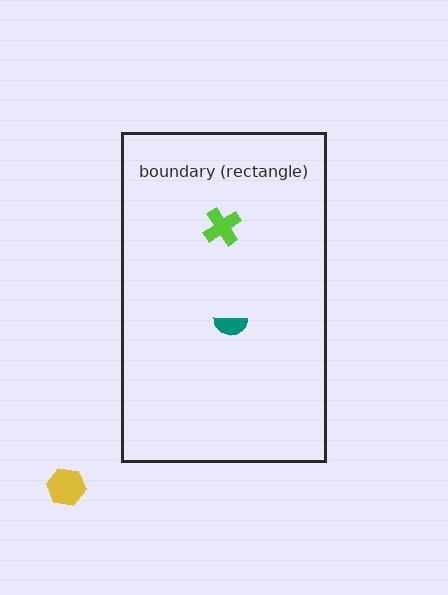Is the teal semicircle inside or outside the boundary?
Inside.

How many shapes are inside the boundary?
2 inside, 1 outside.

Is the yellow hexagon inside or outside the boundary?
Outside.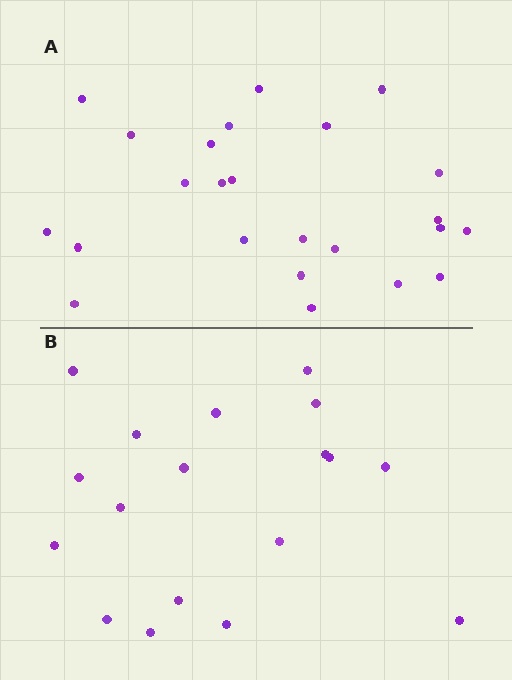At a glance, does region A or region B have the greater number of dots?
Region A (the top region) has more dots.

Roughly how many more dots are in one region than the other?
Region A has about 6 more dots than region B.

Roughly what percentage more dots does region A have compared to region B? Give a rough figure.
About 35% more.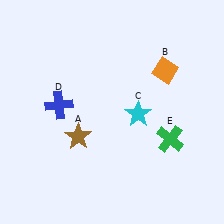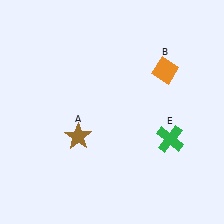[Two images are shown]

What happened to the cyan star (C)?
The cyan star (C) was removed in Image 2. It was in the bottom-right area of Image 1.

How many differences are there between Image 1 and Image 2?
There are 2 differences between the two images.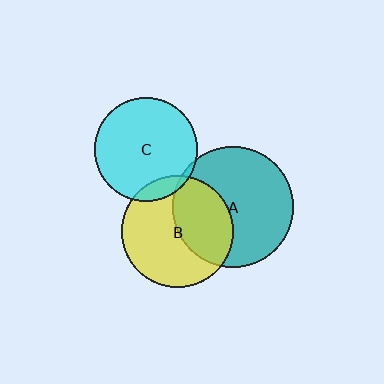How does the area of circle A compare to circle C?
Approximately 1.4 times.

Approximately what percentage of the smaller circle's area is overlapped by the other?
Approximately 10%.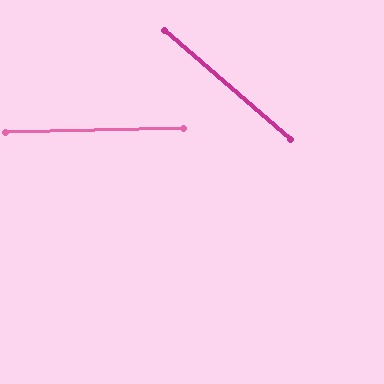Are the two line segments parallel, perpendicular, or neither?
Neither parallel nor perpendicular — they differ by about 42°.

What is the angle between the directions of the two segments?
Approximately 42 degrees.